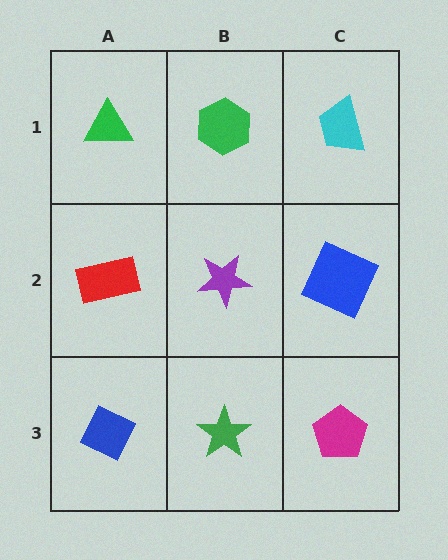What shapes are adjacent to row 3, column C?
A blue square (row 2, column C), a green star (row 3, column B).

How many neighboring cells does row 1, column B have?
3.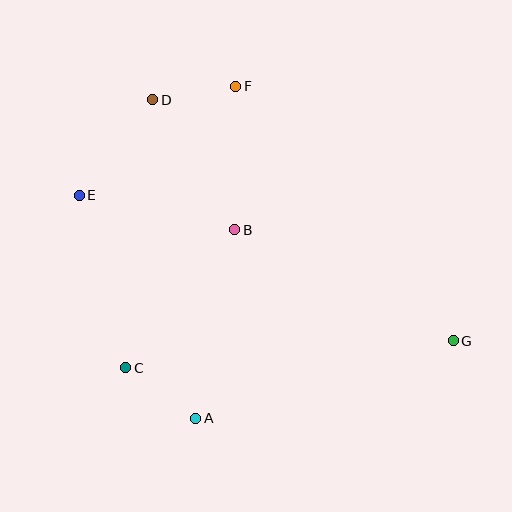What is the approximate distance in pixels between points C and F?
The distance between C and F is approximately 302 pixels.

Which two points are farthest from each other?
Points E and G are farthest from each other.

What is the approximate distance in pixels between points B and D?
The distance between B and D is approximately 154 pixels.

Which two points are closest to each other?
Points D and F are closest to each other.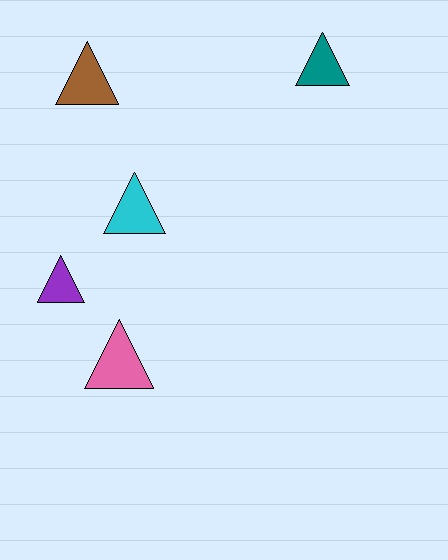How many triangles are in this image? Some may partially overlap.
There are 5 triangles.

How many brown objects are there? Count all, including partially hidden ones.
There is 1 brown object.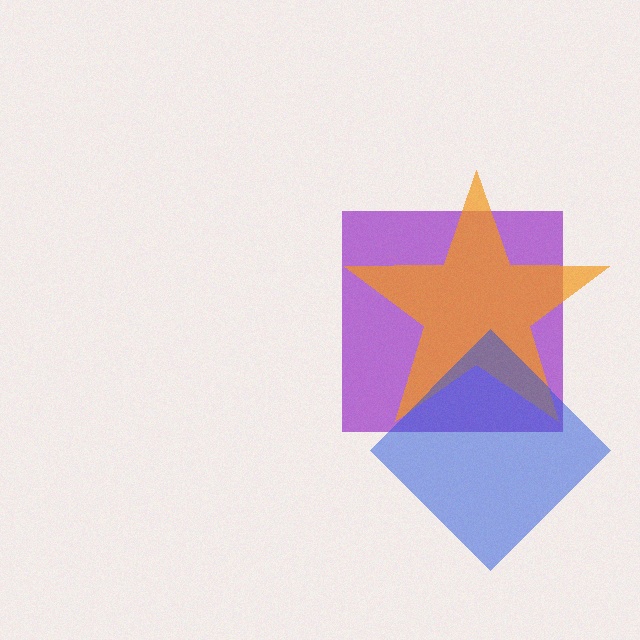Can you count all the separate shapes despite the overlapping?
Yes, there are 3 separate shapes.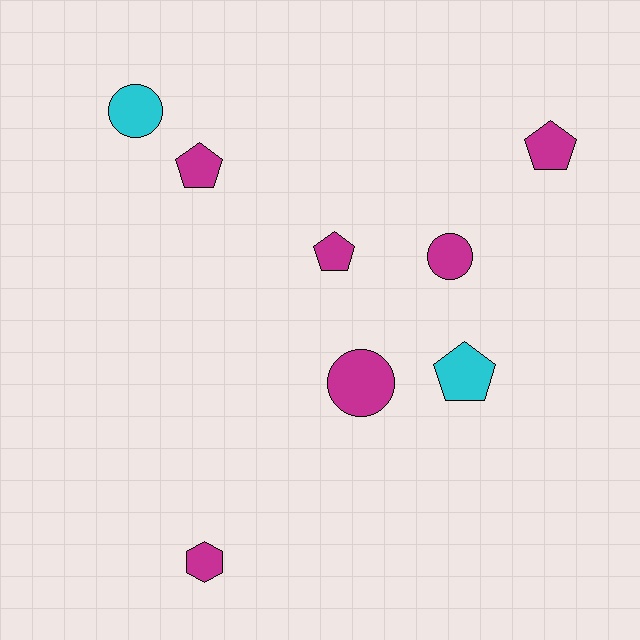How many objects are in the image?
There are 8 objects.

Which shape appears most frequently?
Pentagon, with 4 objects.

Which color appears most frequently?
Magenta, with 6 objects.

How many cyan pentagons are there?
There is 1 cyan pentagon.